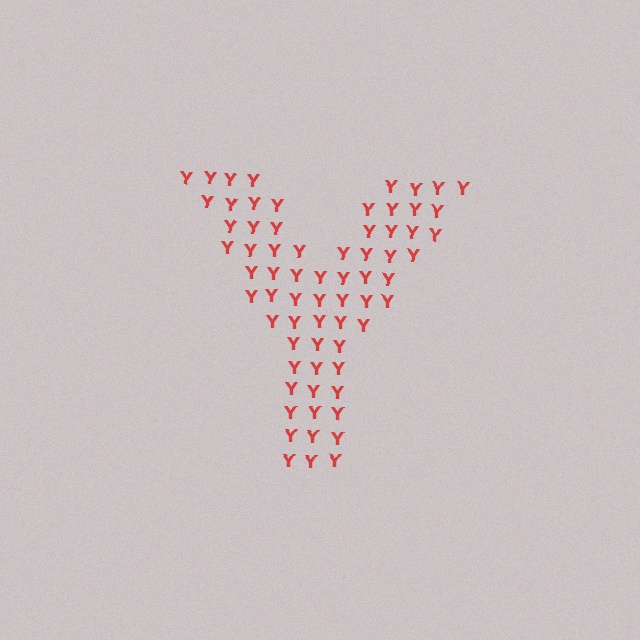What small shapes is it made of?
It is made of small letter Y's.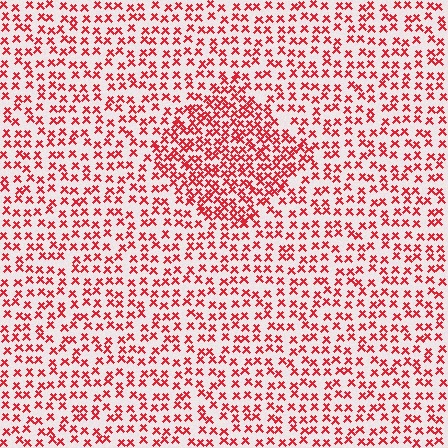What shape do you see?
I see a diamond.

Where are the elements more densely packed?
The elements are more densely packed inside the diamond boundary.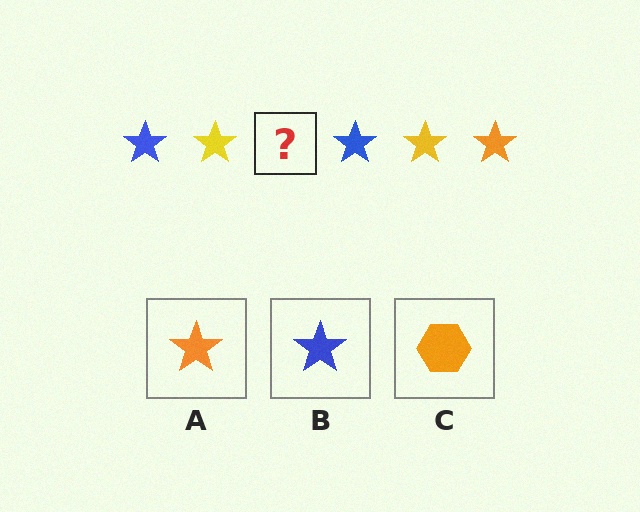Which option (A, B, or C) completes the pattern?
A.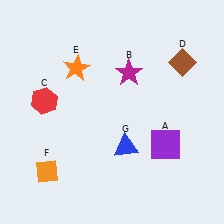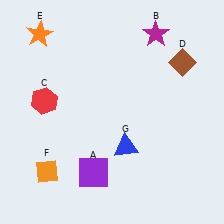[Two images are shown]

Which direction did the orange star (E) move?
The orange star (E) moved left.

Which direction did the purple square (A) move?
The purple square (A) moved left.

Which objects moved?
The objects that moved are: the purple square (A), the magenta star (B), the orange star (E).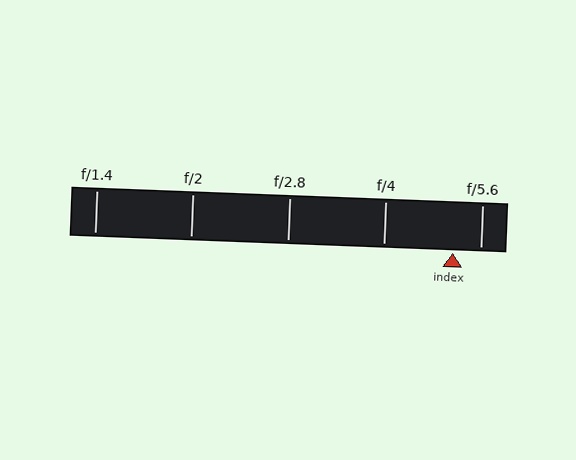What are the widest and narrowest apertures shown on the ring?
The widest aperture shown is f/1.4 and the narrowest is f/5.6.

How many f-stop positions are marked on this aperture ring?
There are 5 f-stop positions marked.